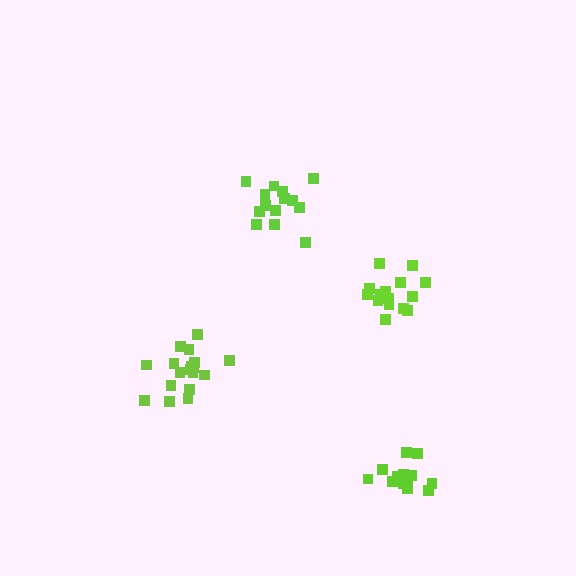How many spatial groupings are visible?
There are 4 spatial groupings.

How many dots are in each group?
Group 1: 14 dots, Group 2: 16 dots, Group 3: 18 dots, Group 4: 14 dots (62 total).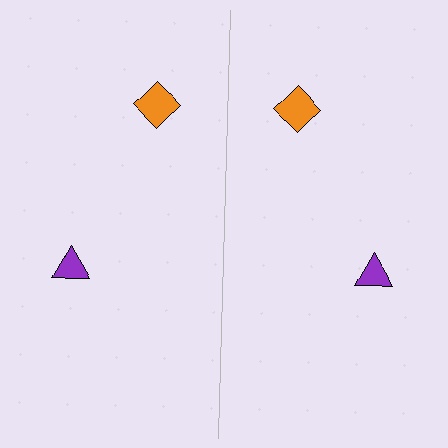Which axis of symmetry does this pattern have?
The pattern has a vertical axis of symmetry running through the center of the image.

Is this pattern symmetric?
Yes, this pattern has bilateral (reflection) symmetry.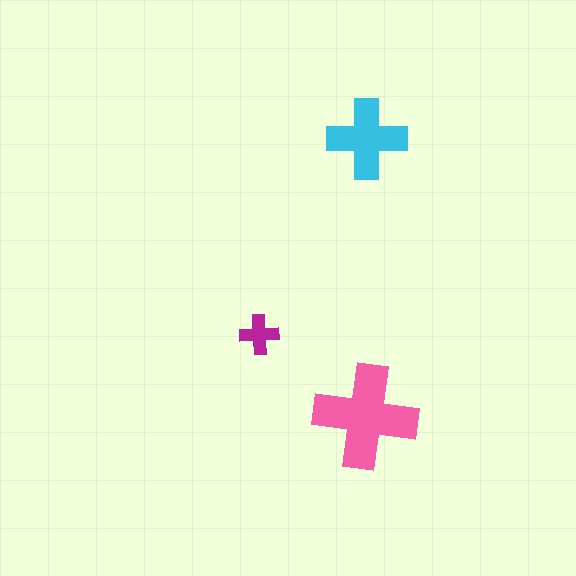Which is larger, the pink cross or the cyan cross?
The pink one.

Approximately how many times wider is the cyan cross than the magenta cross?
About 2 times wider.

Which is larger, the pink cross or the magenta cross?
The pink one.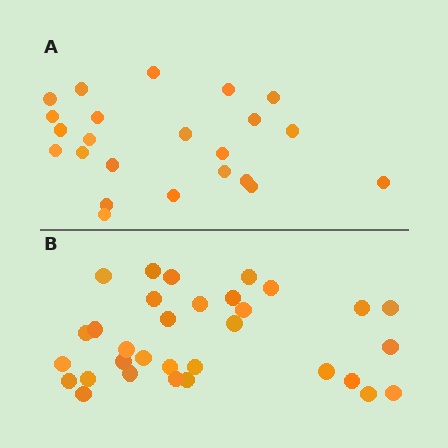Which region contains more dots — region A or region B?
Region B (the bottom region) has more dots.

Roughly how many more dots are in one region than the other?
Region B has roughly 8 or so more dots than region A.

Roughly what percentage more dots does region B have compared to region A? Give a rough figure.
About 40% more.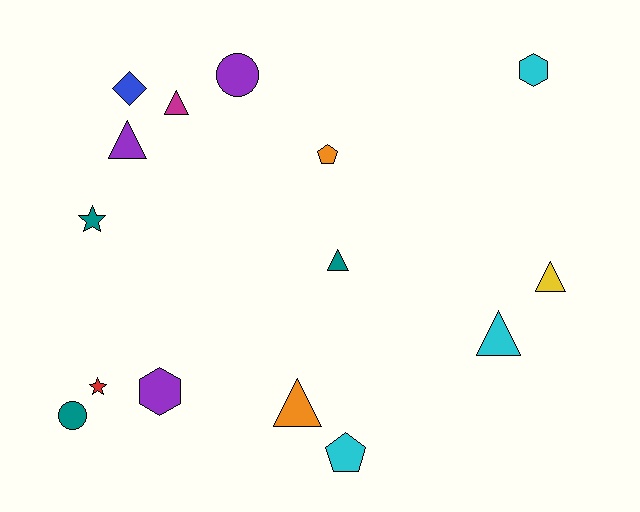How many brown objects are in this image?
There are no brown objects.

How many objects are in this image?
There are 15 objects.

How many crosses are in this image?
There are no crosses.